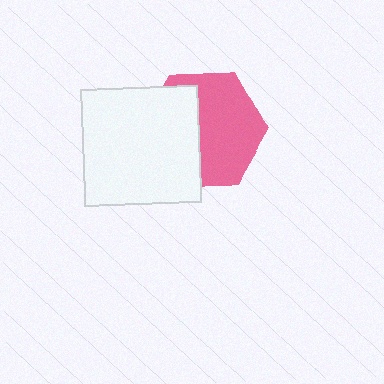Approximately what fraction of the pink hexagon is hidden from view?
Roughly 42% of the pink hexagon is hidden behind the white square.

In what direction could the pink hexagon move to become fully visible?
The pink hexagon could move right. That would shift it out from behind the white square entirely.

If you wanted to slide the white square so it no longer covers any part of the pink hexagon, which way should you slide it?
Slide it left — that is the most direct way to separate the two shapes.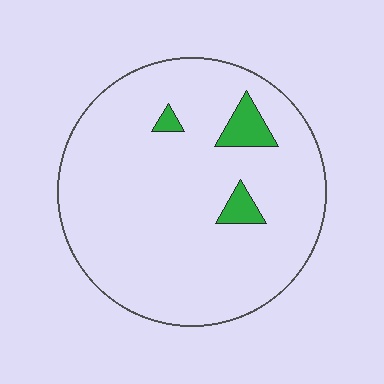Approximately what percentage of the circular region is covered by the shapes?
Approximately 5%.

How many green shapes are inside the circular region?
3.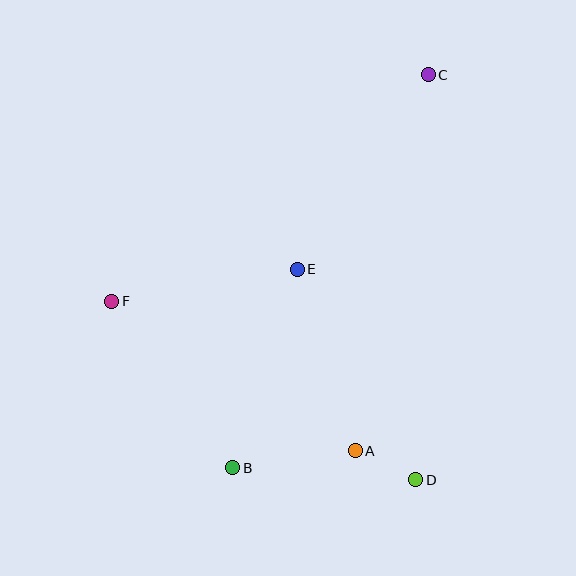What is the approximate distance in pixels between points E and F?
The distance between E and F is approximately 188 pixels.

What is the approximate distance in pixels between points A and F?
The distance between A and F is approximately 285 pixels.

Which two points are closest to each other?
Points A and D are closest to each other.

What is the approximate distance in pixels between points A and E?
The distance between A and E is approximately 190 pixels.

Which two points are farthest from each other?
Points B and C are farthest from each other.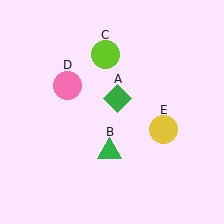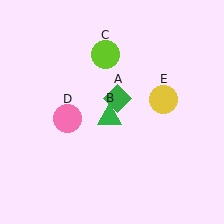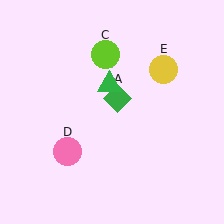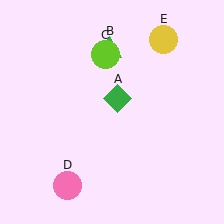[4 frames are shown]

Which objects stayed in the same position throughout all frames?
Green diamond (object A) and lime circle (object C) remained stationary.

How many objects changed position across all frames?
3 objects changed position: green triangle (object B), pink circle (object D), yellow circle (object E).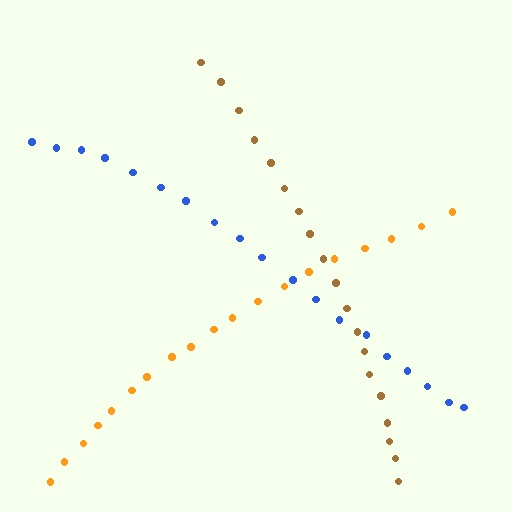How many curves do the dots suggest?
There are 3 distinct paths.